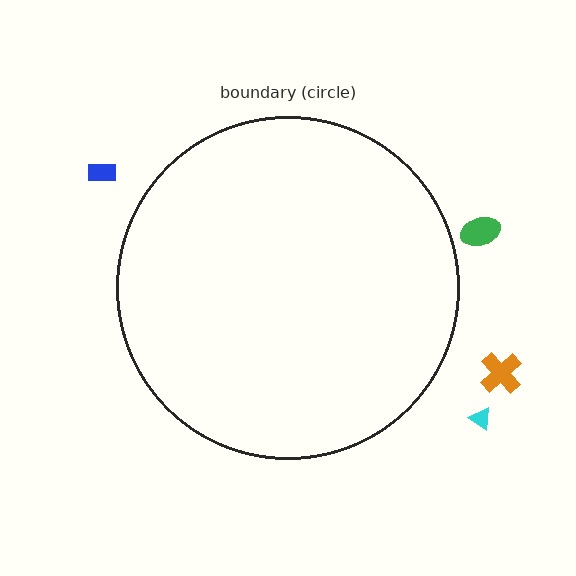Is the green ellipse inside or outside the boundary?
Outside.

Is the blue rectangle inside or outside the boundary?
Outside.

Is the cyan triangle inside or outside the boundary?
Outside.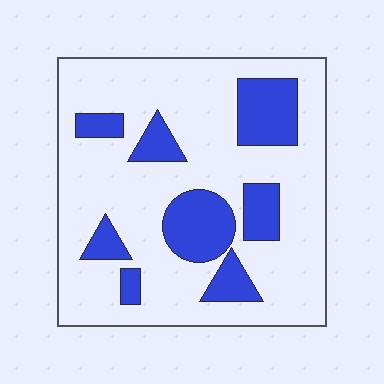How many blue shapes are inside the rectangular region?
8.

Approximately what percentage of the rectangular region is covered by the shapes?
Approximately 25%.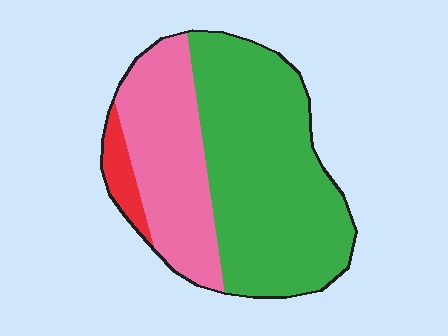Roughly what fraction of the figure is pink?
Pink takes up about one third (1/3) of the figure.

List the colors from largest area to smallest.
From largest to smallest: green, pink, red.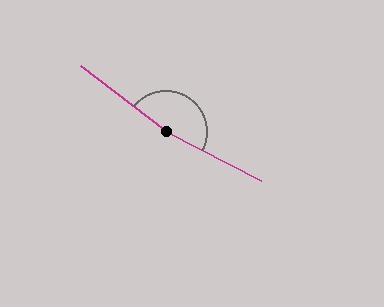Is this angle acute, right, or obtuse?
It is obtuse.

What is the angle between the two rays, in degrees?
Approximately 169 degrees.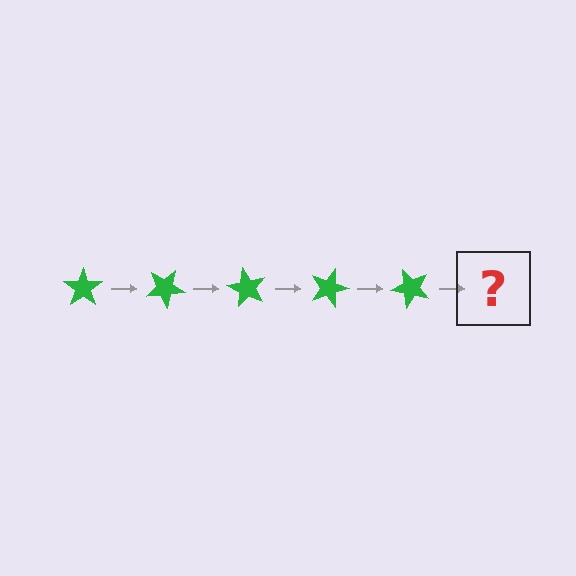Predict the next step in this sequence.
The next step is a green star rotated 150 degrees.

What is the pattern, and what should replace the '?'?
The pattern is that the star rotates 30 degrees each step. The '?' should be a green star rotated 150 degrees.